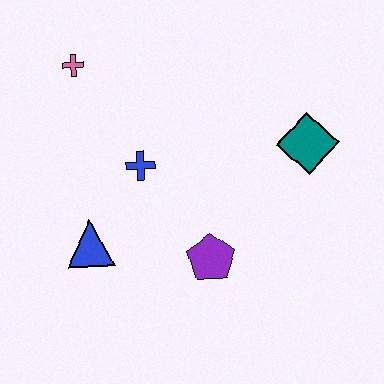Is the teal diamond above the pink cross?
No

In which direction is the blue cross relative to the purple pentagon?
The blue cross is above the purple pentagon.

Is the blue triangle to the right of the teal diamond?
No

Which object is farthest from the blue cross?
The teal diamond is farthest from the blue cross.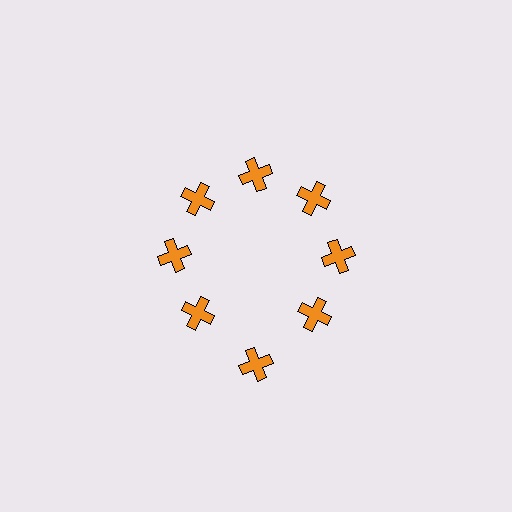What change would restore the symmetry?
The symmetry would be restored by moving it inward, back onto the ring so that all 8 crosses sit at equal angles and equal distance from the center.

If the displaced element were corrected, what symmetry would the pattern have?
It would have 8-fold rotational symmetry — the pattern would map onto itself every 45 degrees.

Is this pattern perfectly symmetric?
No. The 8 orange crosses are arranged in a ring, but one element near the 6 o'clock position is pushed outward from the center, breaking the 8-fold rotational symmetry.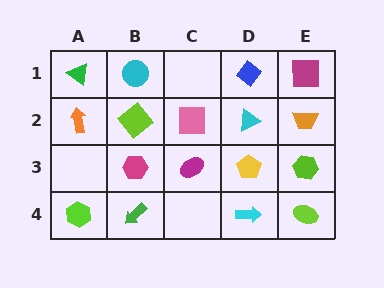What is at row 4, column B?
A green arrow.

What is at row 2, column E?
An orange trapezoid.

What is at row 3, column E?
A lime hexagon.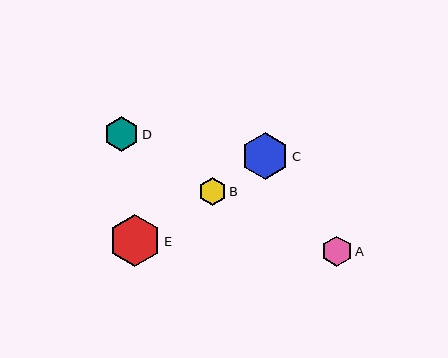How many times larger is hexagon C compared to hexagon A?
Hexagon C is approximately 1.6 times the size of hexagon A.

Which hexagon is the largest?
Hexagon E is the largest with a size of approximately 52 pixels.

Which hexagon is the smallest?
Hexagon B is the smallest with a size of approximately 27 pixels.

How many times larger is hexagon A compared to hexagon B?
Hexagon A is approximately 1.1 times the size of hexagon B.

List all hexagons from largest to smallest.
From largest to smallest: E, C, D, A, B.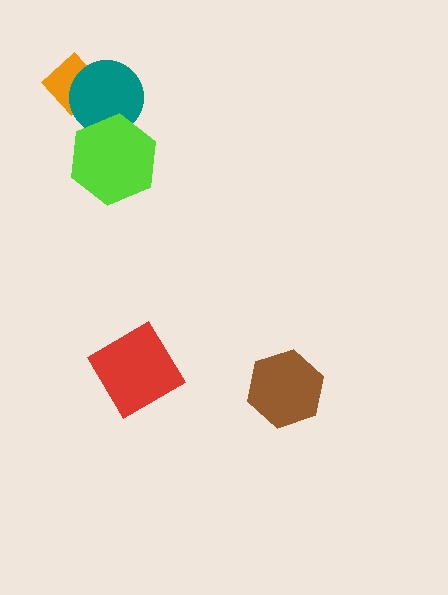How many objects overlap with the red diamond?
0 objects overlap with the red diamond.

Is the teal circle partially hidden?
Yes, it is partially covered by another shape.